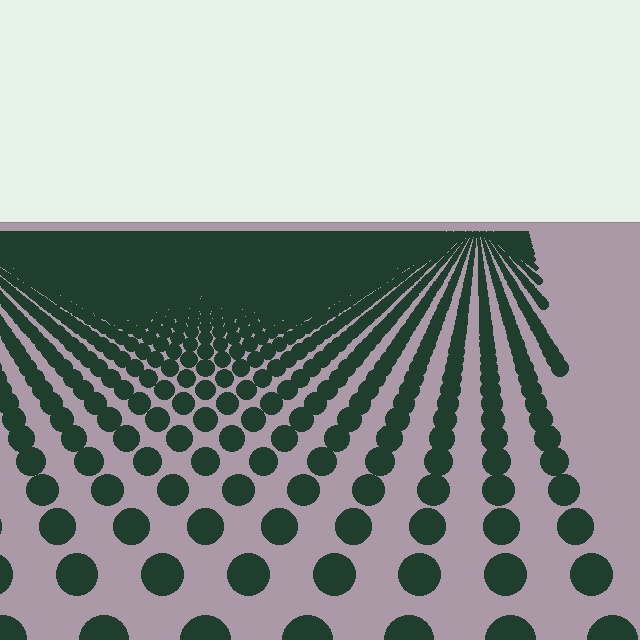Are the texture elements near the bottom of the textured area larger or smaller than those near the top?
Larger. Near the bottom, elements are closer to the viewer and appear at a bigger on-screen size.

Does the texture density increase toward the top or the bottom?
Density increases toward the top.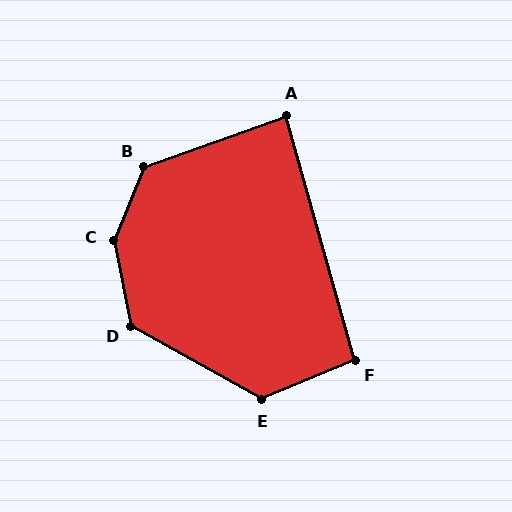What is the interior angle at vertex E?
Approximately 128 degrees (obtuse).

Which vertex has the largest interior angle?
C, at approximately 146 degrees.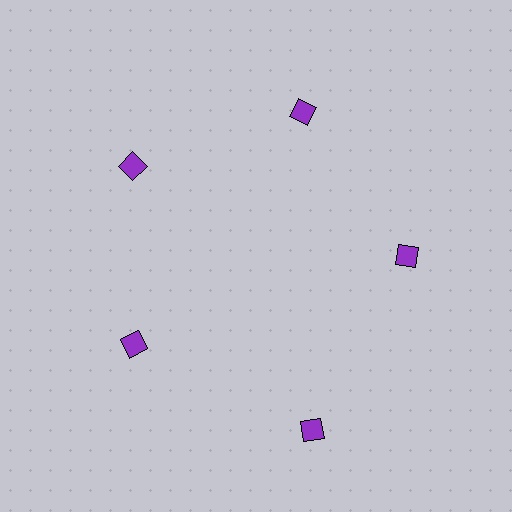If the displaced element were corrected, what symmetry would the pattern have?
It would have 5-fold rotational symmetry — the pattern would map onto itself every 72 degrees.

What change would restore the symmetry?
The symmetry would be restored by moving it inward, back onto the ring so that all 5 diamonds sit at equal angles and equal distance from the center.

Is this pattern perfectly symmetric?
No. The 5 purple diamonds are arranged in a ring, but one element near the 5 o'clock position is pushed outward from the center, breaking the 5-fold rotational symmetry.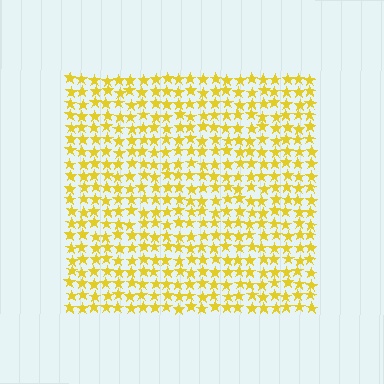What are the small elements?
The small elements are stars.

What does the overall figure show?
The overall figure shows a square.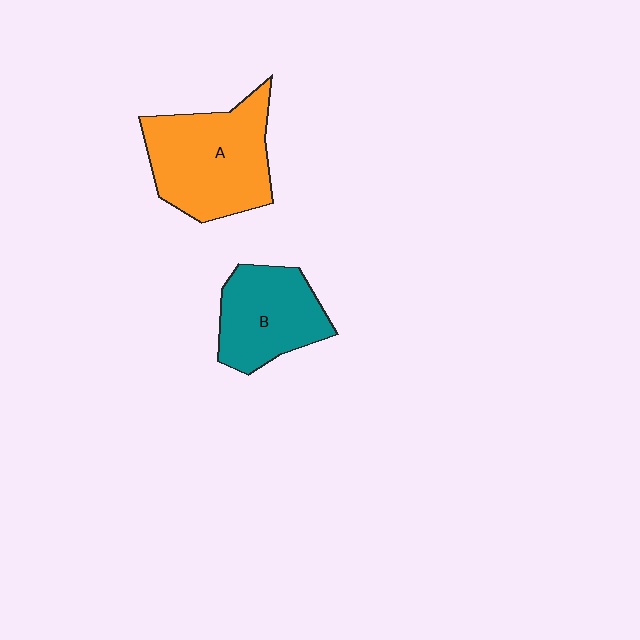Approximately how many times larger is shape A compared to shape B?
Approximately 1.4 times.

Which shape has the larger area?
Shape A (orange).